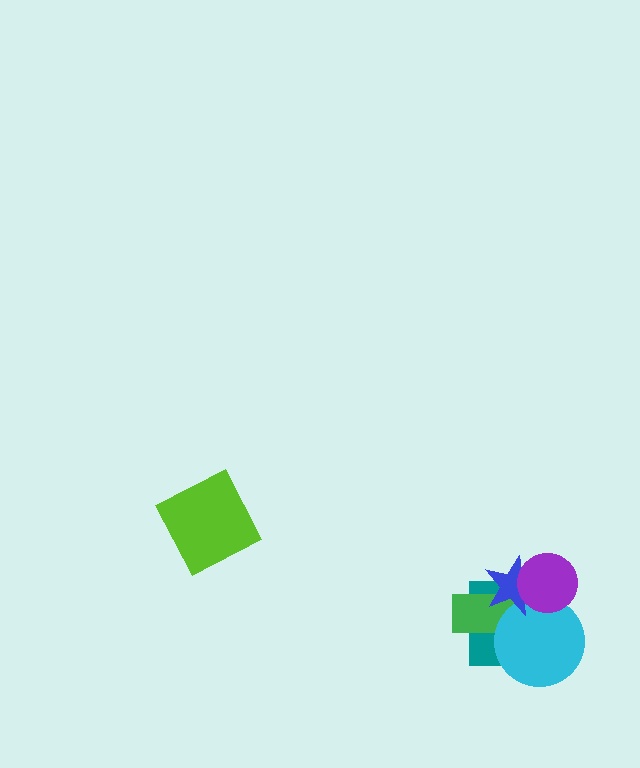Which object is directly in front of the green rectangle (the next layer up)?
The cyan circle is directly in front of the green rectangle.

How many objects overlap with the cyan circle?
4 objects overlap with the cyan circle.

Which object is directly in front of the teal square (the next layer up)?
The green rectangle is directly in front of the teal square.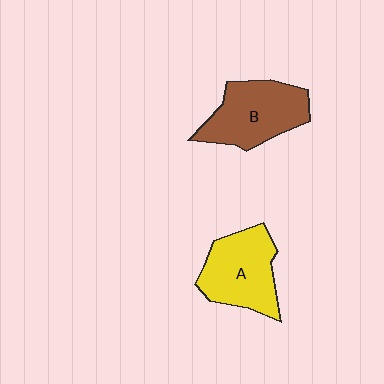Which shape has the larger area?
Shape B (brown).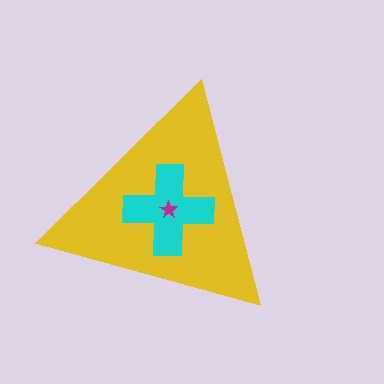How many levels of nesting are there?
3.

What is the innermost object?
The magenta star.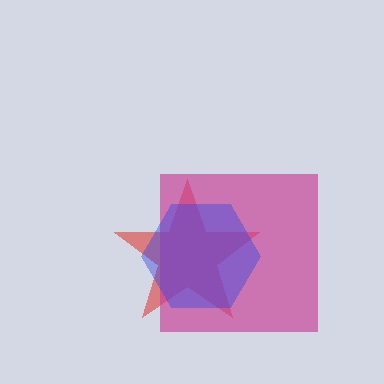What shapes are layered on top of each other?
The layered shapes are: a red star, a magenta square, a blue hexagon.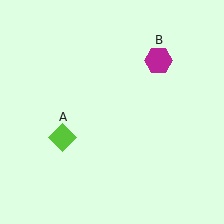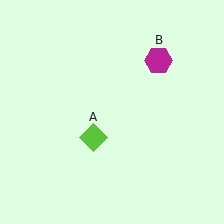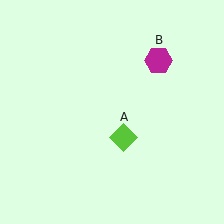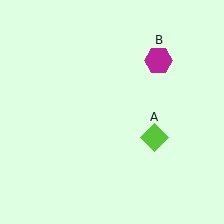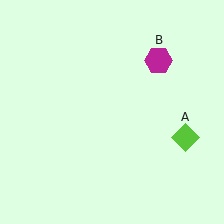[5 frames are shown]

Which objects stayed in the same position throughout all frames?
Magenta hexagon (object B) remained stationary.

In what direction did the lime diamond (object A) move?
The lime diamond (object A) moved right.